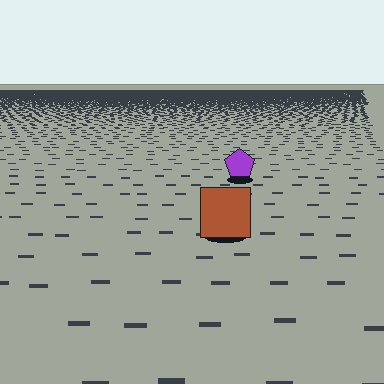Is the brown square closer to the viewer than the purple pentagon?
Yes. The brown square is closer — you can tell from the texture gradient: the ground texture is coarser near it.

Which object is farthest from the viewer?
The purple pentagon is farthest from the viewer. It appears smaller and the ground texture around it is denser.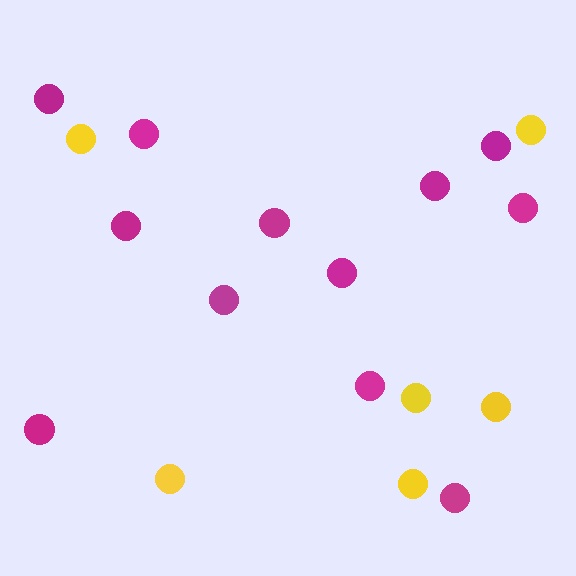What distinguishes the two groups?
There are 2 groups: one group of yellow circles (6) and one group of magenta circles (12).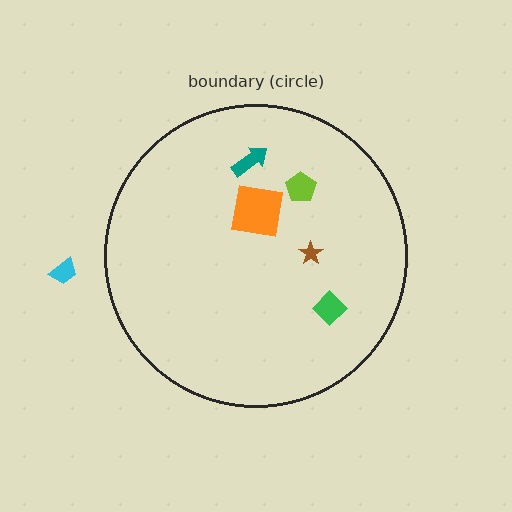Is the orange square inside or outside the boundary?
Inside.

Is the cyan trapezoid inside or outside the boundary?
Outside.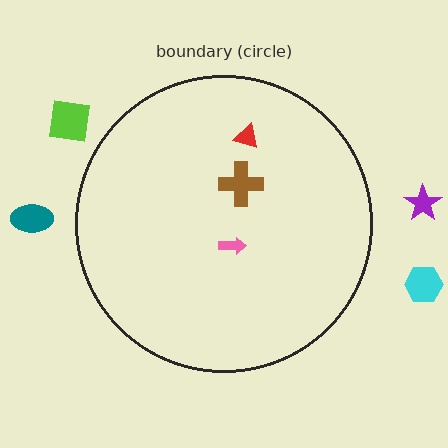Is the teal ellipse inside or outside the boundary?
Outside.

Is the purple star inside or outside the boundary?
Outside.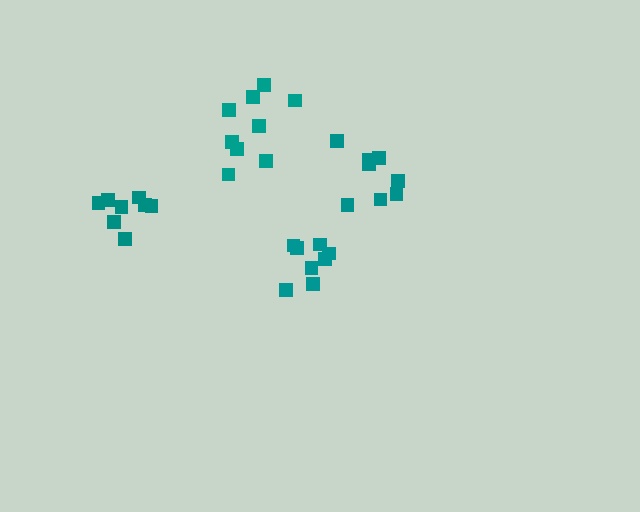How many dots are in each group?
Group 1: 8 dots, Group 2: 9 dots, Group 3: 8 dots, Group 4: 8 dots (33 total).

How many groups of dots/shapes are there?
There are 4 groups.